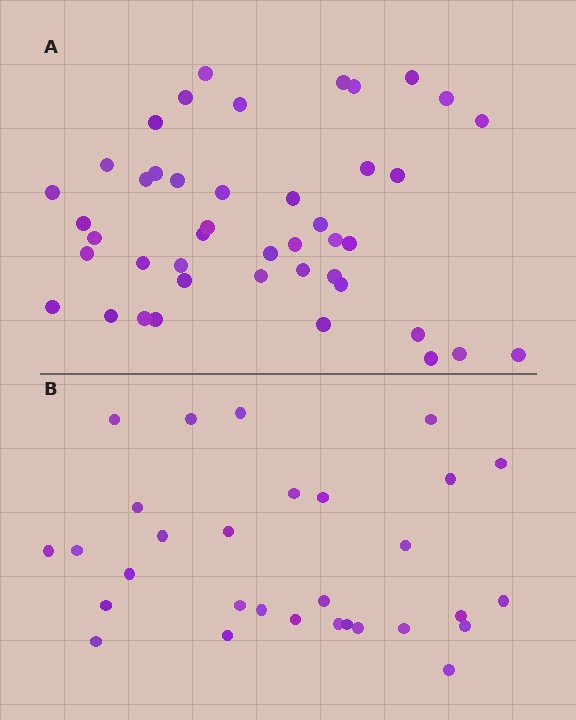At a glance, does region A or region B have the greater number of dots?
Region A (the top region) has more dots.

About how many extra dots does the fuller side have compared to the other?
Region A has approximately 15 more dots than region B.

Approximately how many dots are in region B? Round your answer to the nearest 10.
About 30 dots.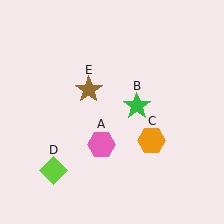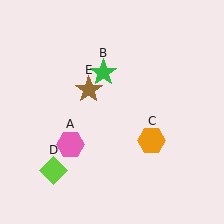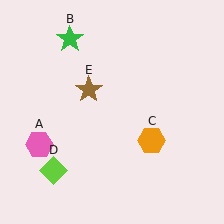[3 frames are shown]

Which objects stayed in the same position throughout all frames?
Orange hexagon (object C) and lime diamond (object D) and brown star (object E) remained stationary.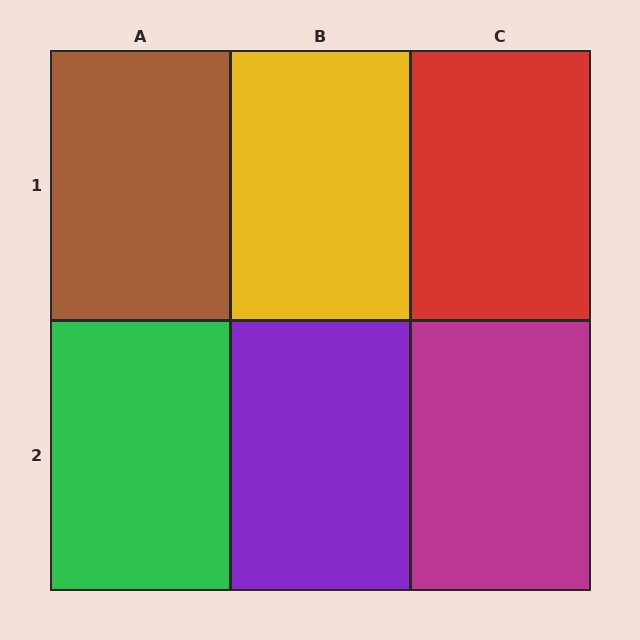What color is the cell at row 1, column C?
Red.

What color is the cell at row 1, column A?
Brown.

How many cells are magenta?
1 cell is magenta.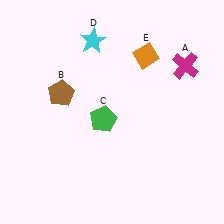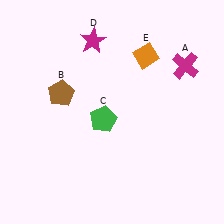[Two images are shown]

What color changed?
The star (D) changed from cyan in Image 1 to magenta in Image 2.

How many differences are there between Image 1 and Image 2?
There is 1 difference between the two images.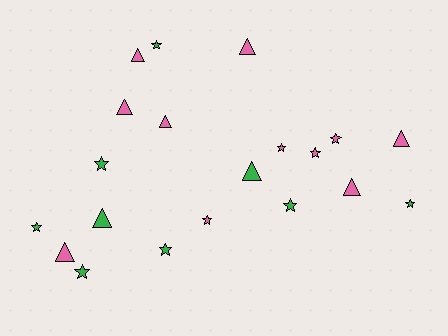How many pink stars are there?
There are 4 pink stars.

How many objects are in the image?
There are 20 objects.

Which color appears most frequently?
Pink, with 11 objects.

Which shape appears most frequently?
Star, with 11 objects.